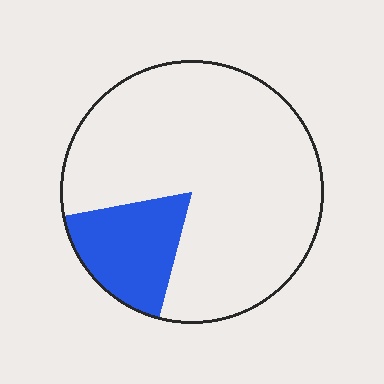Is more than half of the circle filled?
No.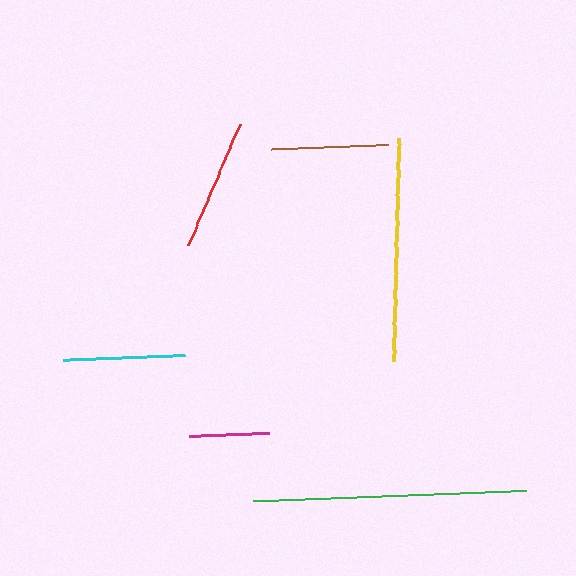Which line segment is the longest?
The green line is the longest at approximately 273 pixels.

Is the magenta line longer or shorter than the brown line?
The brown line is longer than the magenta line.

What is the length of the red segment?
The red segment is approximately 132 pixels long.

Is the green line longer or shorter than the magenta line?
The green line is longer than the magenta line.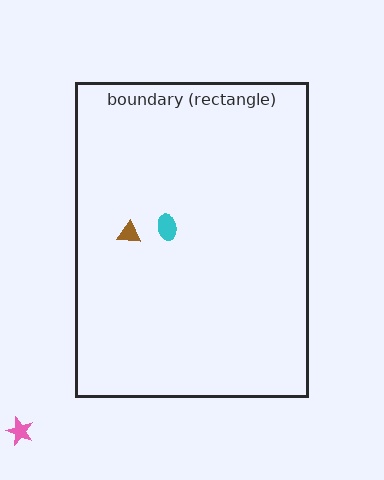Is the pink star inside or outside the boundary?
Outside.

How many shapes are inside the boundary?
2 inside, 1 outside.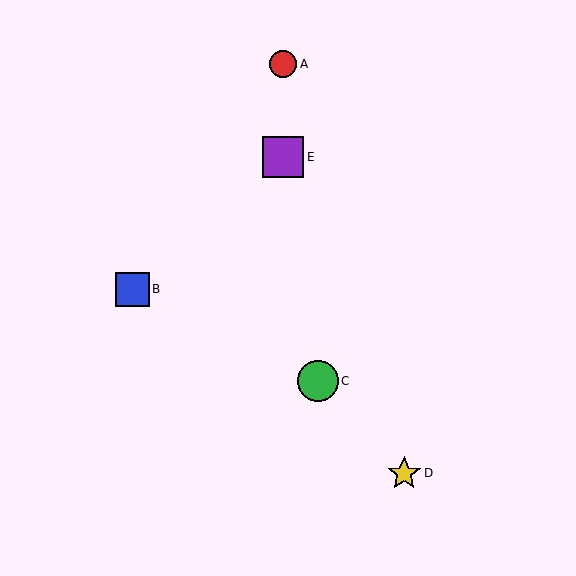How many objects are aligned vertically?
2 objects (A, E) are aligned vertically.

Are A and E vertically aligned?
Yes, both are at x≈283.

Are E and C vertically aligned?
No, E is at x≈283 and C is at x≈318.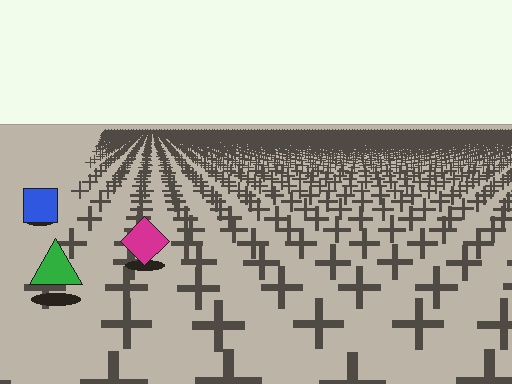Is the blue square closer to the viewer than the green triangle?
No. The green triangle is closer — you can tell from the texture gradient: the ground texture is coarser near it.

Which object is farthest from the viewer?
The blue square is farthest from the viewer. It appears smaller and the ground texture around it is denser.